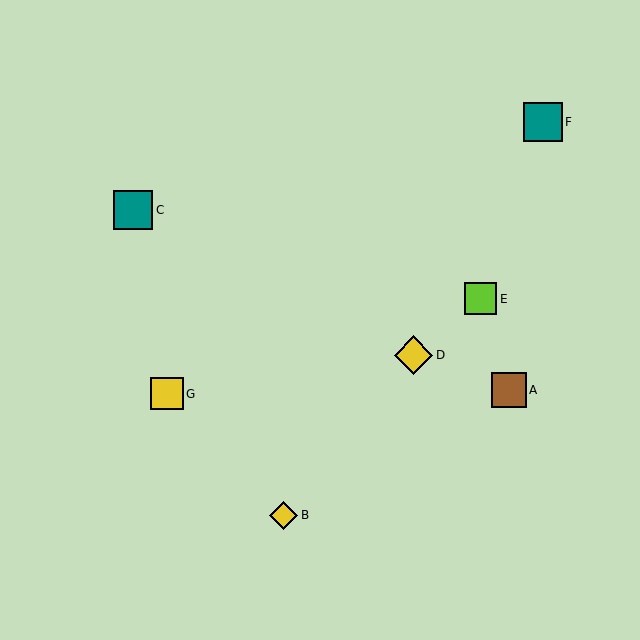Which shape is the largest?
The teal square (labeled C) is the largest.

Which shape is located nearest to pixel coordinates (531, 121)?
The teal square (labeled F) at (543, 122) is nearest to that location.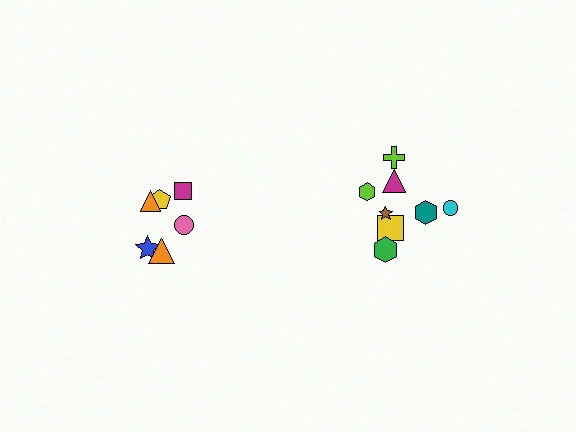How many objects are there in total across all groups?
There are 14 objects.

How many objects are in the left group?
There are 6 objects.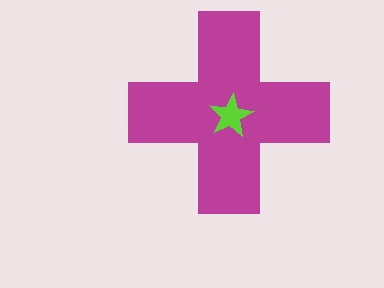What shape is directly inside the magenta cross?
The lime star.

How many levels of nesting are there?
2.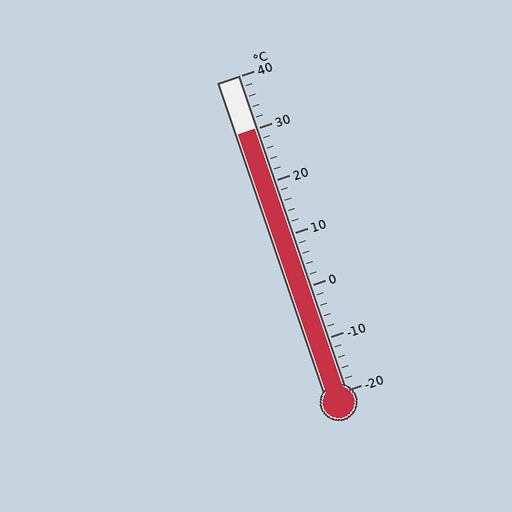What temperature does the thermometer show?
The thermometer shows approximately 30°C.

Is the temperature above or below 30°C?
The temperature is at 30°C.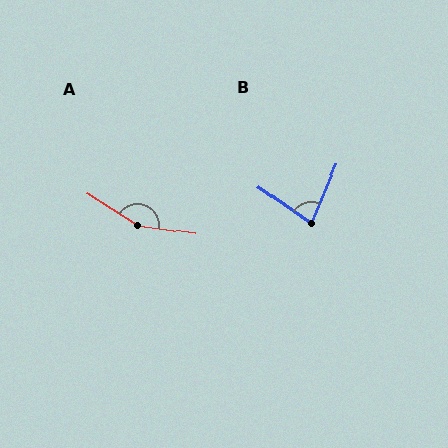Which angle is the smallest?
B, at approximately 78 degrees.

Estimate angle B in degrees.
Approximately 78 degrees.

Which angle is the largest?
A, at approximately 156 degrees.